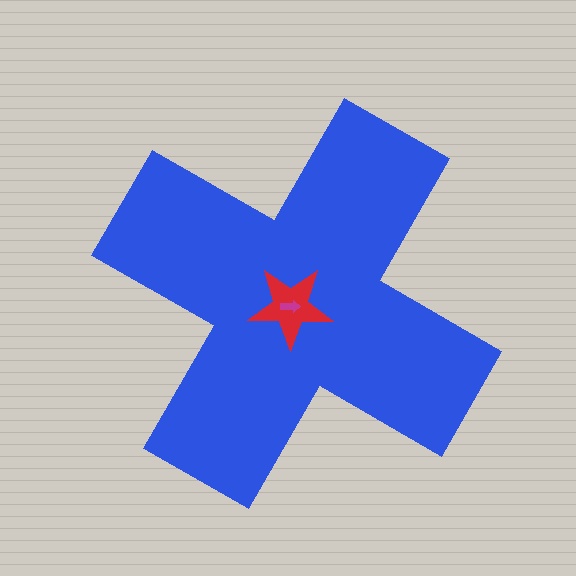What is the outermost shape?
The blue cross.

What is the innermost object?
The magenta arrow.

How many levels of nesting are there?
3.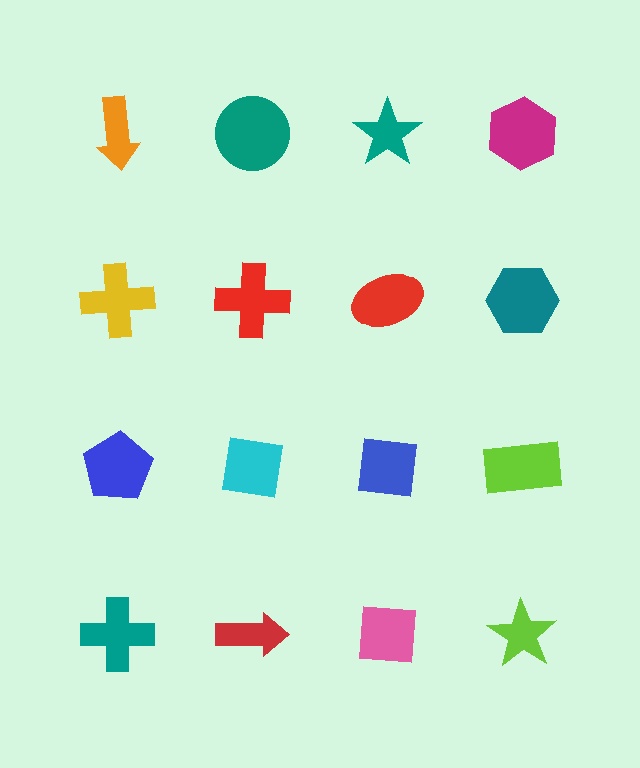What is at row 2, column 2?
A red cross.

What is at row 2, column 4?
A teal hexagon.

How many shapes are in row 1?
4 shapes.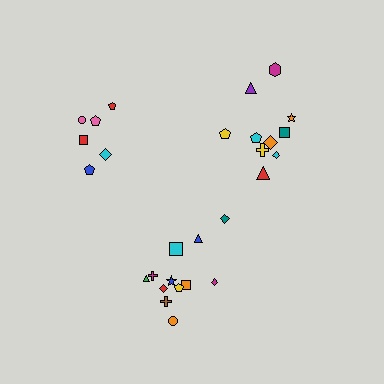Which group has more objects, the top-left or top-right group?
The top-right group.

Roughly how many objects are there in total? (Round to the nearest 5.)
Roughly 30 objects in total.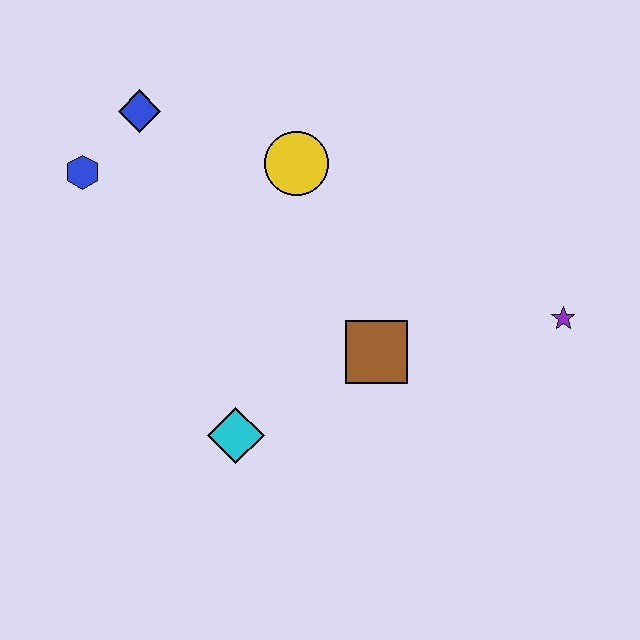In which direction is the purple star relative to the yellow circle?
The purple star is to the right of the yellow circle.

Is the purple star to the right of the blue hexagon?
Yes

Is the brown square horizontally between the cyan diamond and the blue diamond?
No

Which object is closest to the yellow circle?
The blue diamond is closest to the yellow circle.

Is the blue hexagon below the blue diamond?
Yes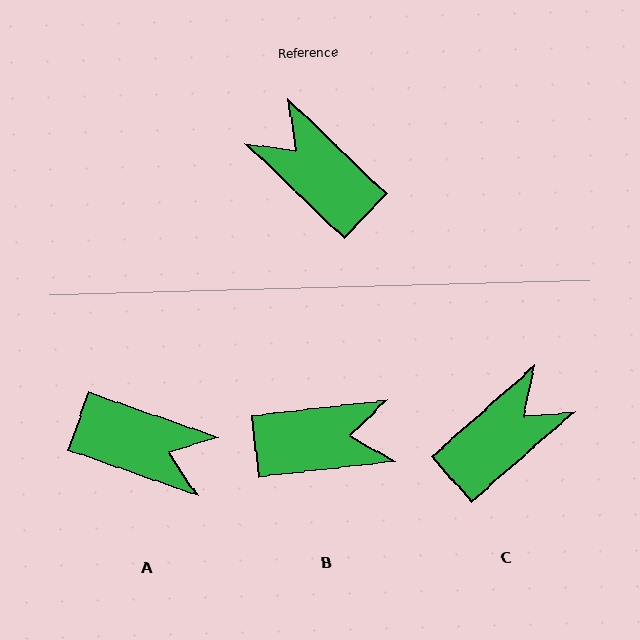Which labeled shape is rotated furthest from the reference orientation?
A, about 156 degrees away.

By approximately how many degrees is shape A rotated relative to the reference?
Approximately 156 degrees clockwise.